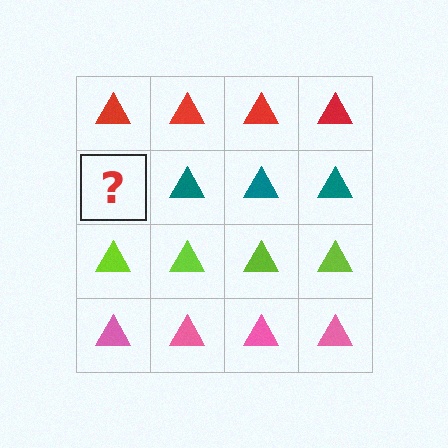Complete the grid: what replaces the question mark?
The question mark should be replaced with a teal triangle.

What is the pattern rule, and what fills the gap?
The rule is that each row has a consistent color. The gap should be filled with a teal triangle.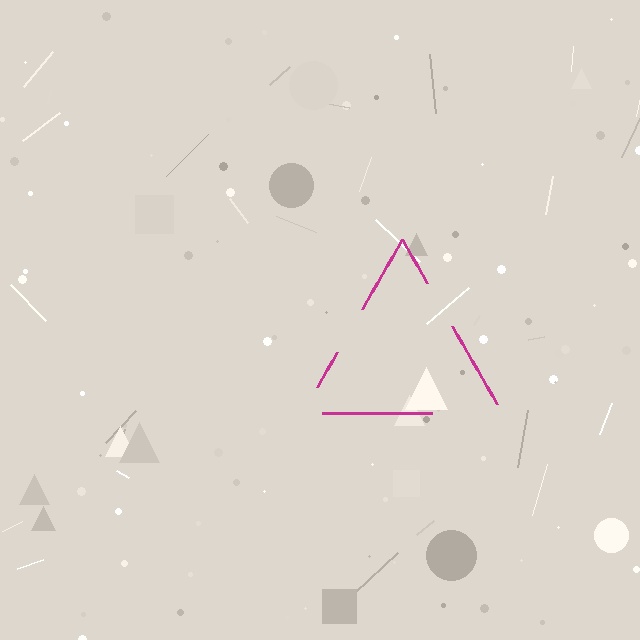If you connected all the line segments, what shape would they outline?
They would outline a triangle.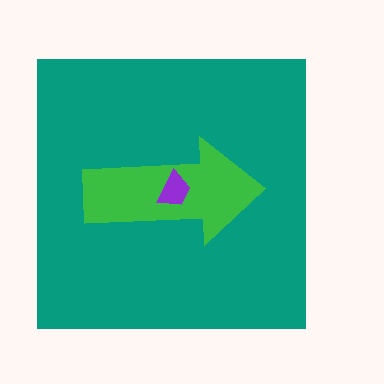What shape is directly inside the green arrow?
The purple trapezoid.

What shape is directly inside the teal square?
The green arrow.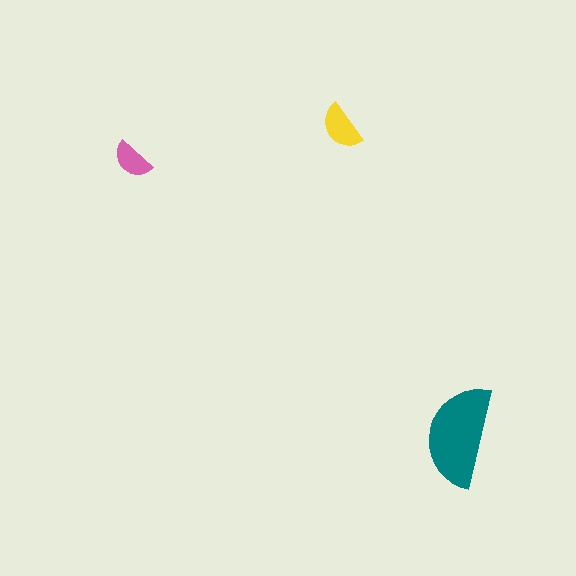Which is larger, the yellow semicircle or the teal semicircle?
The teal one.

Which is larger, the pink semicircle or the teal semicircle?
The teal one.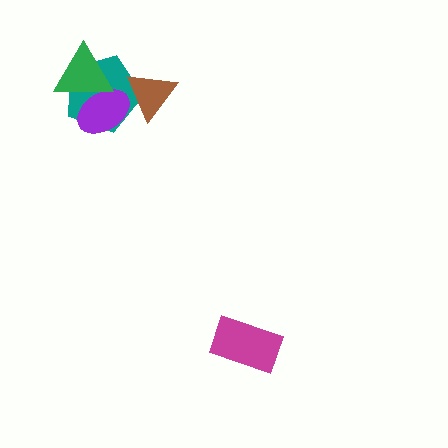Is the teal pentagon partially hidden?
Yes, it is partially covered by another shape.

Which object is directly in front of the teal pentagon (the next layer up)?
The purple ellipse is directly in front of the teal pentagon.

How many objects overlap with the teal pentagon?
3 objects overlap with the teal pentagon.